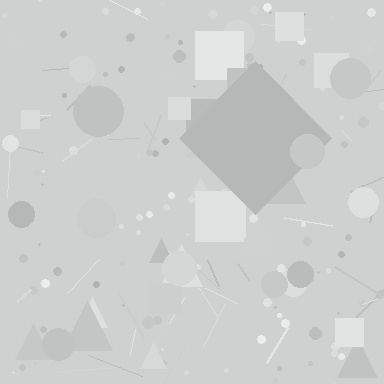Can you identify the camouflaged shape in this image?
The camouflaged shape is a diamond.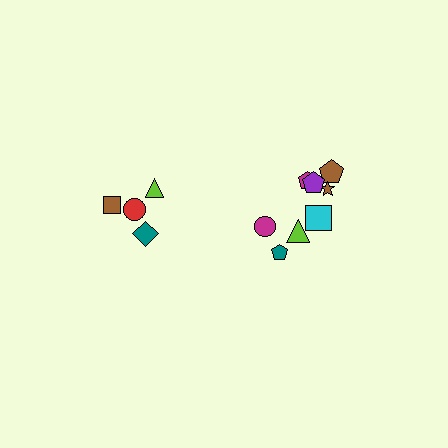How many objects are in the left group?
There are 4 objects.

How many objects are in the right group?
There are 8 objects.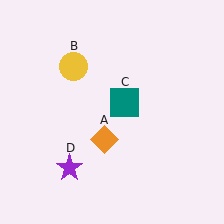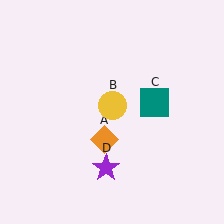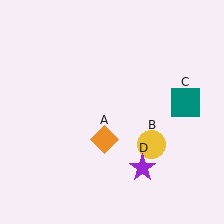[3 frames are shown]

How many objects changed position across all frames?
3 objects changed position: yellow circle (object B), teal square (object C), purple star (object D).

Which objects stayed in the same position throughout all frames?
Orange diamond (object A) remained stationary.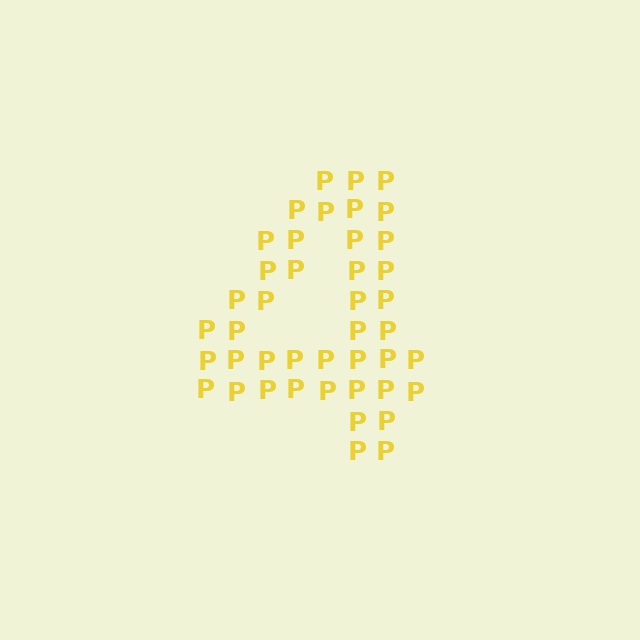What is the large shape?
The large shape is the digit 4.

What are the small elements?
The small elements are letter P's.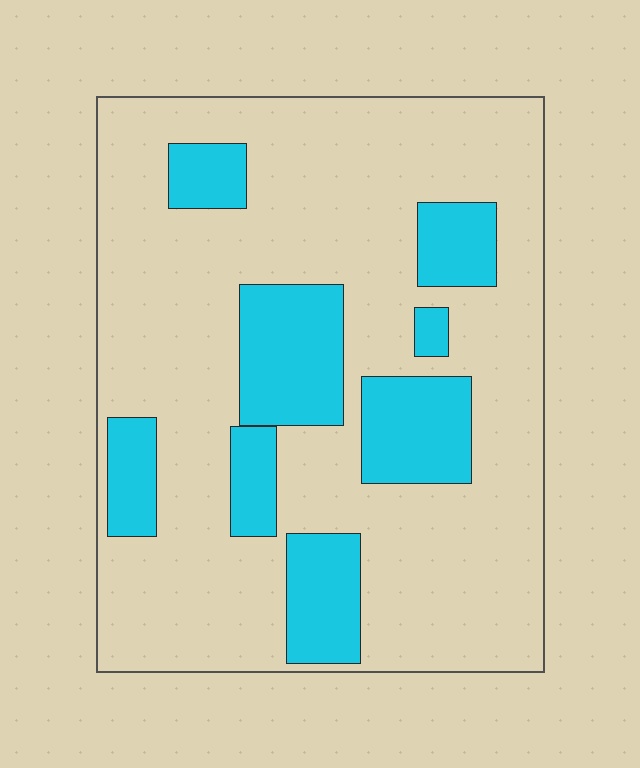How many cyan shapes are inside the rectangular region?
8.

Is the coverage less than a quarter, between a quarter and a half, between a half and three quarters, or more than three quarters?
Less than a quarter.